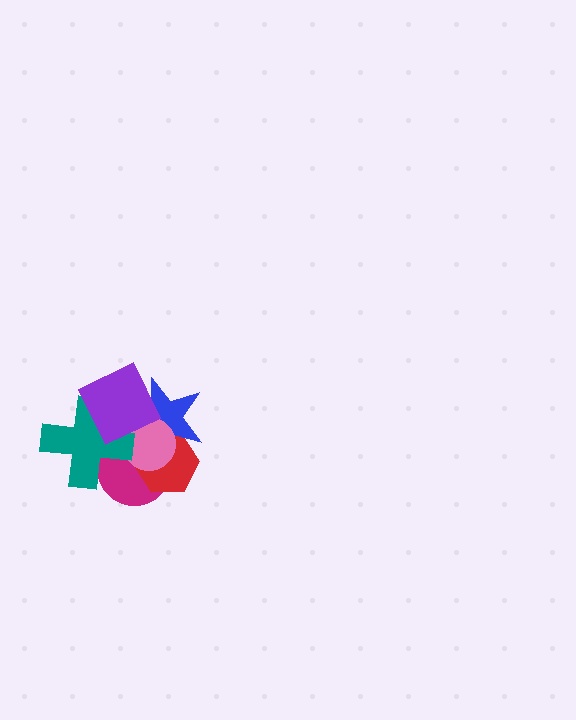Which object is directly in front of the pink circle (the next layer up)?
The teal cross is directly in front of the pink circle.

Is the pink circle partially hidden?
Yes, it is partially covered by another shape.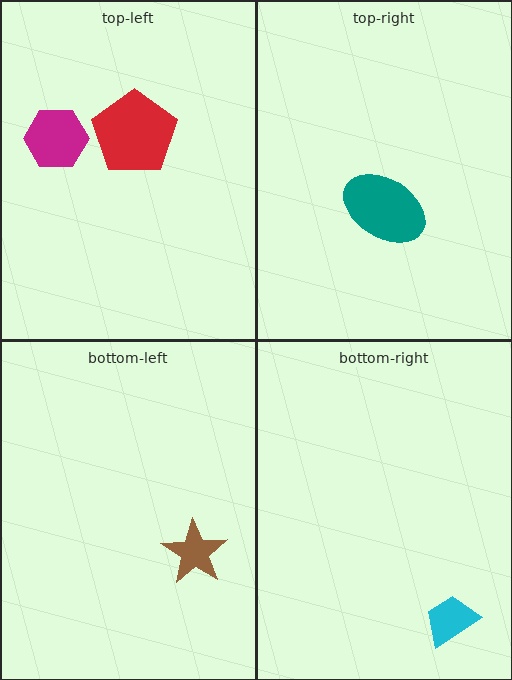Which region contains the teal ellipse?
The top-right region.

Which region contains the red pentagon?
The top-left region.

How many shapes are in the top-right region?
1.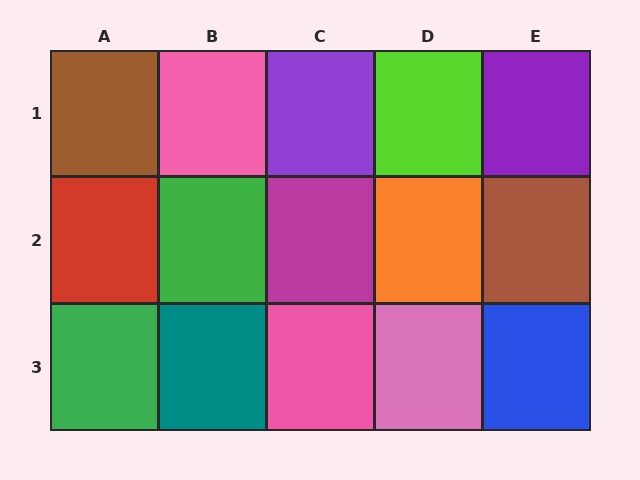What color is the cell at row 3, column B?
Teal.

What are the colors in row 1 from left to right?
Brown, pink, purple, lime, purple.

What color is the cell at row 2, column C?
Magenta.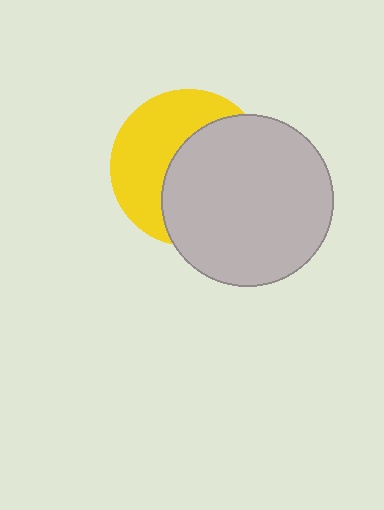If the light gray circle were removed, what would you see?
You would see the complete yellow circle.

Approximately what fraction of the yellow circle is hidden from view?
Roughly 54% of the yellow circle is hidden behind the light gray circle.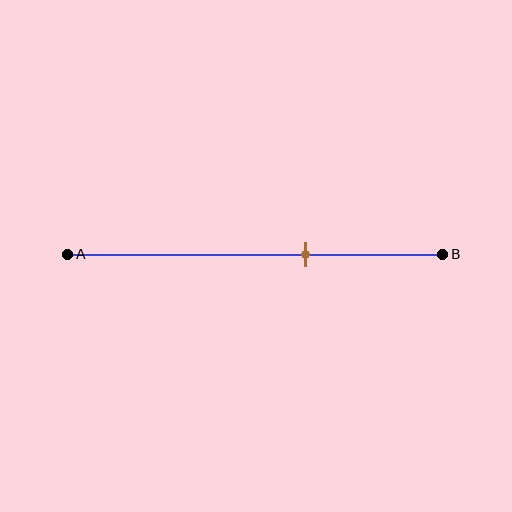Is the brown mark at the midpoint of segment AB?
No, the mark is at about 65% from A, not at the 50% midpoint.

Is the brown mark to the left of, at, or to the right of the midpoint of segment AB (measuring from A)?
The brown mark is to the right of the midpoint of segment AB.